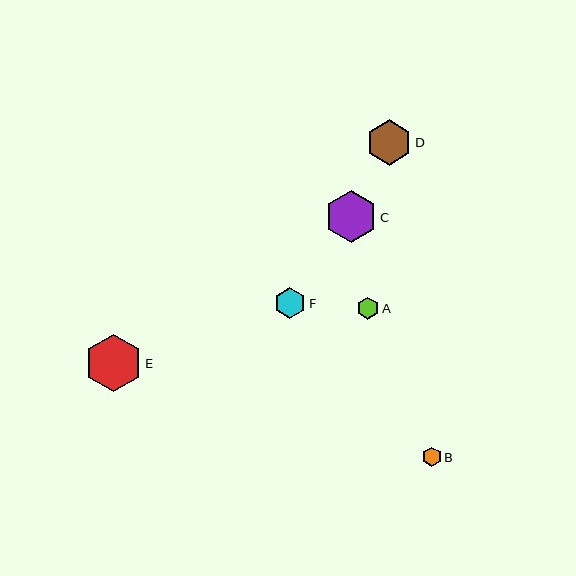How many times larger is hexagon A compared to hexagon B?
Hexagon A is approximately 1.1 times the size of hexagon B.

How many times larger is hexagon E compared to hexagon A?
Hexagon E is approximately 2.7 times the size of hexagon A.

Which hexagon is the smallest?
Hexagon B is the smallest with a size of approximately 19 pixels.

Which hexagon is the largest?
Hexagon E is the largest with a size of approximately 58 pixels.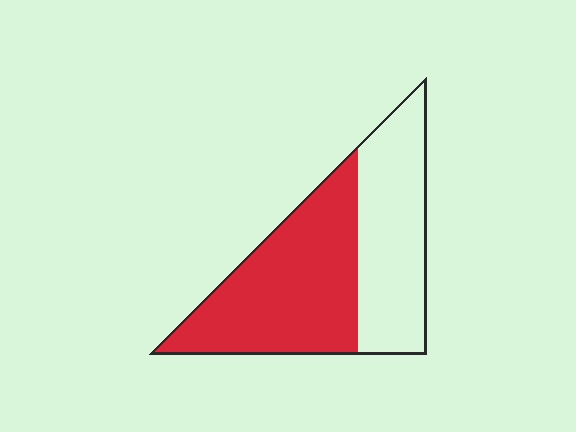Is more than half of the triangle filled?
Yes.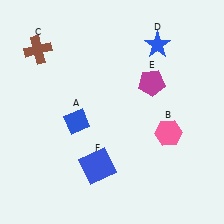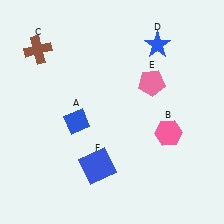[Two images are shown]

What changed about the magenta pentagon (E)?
In Image 1, E is magenta. In Image 2, it changed to pink.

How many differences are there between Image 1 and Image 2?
There is 1 difference between the two images.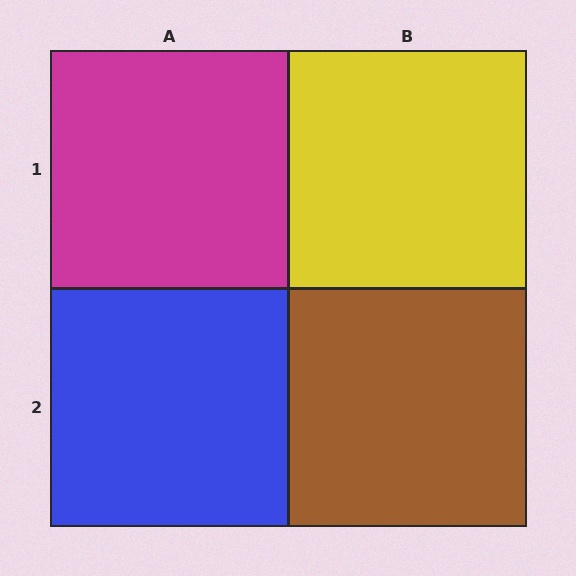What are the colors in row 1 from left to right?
Magenta, yellow.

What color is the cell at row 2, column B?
Brown.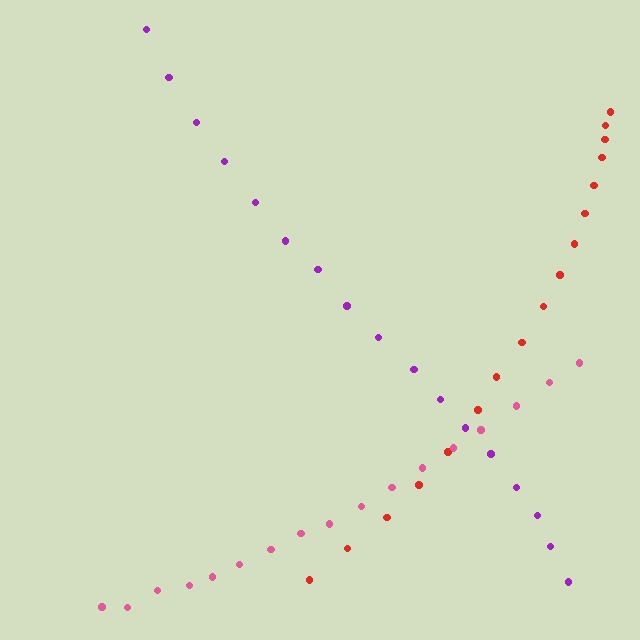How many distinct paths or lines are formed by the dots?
There are 3 distinct paths.